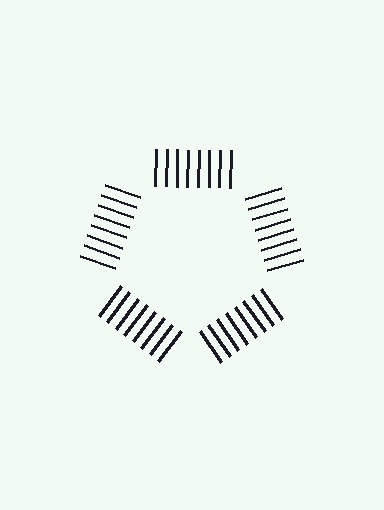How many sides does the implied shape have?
5 sides — the line-ends trace a pentagon.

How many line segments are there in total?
40 — 8 along each of the 5 edges.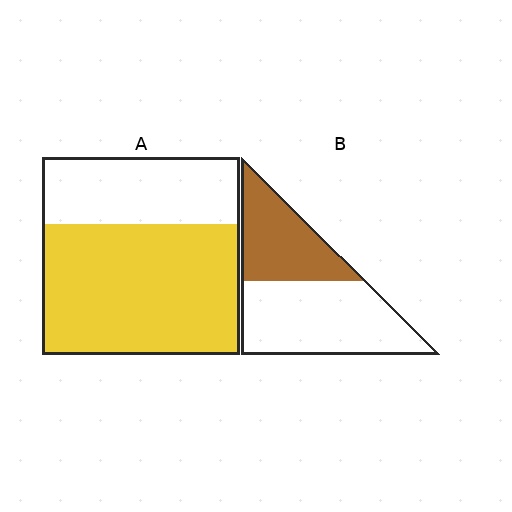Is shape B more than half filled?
No.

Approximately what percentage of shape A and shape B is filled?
A is approximately 65% and B is approximately 40%.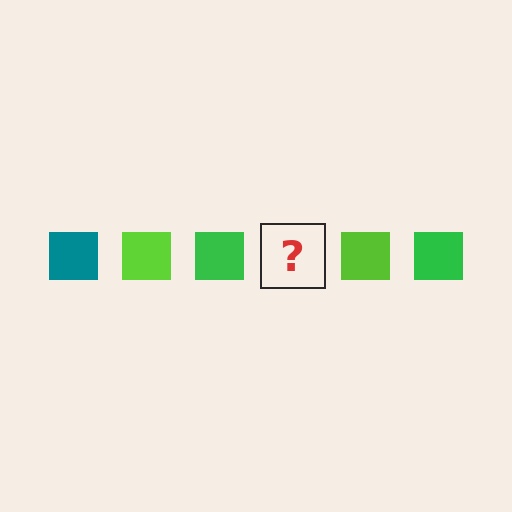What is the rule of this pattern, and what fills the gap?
The rule is that the pattern cycles through teal, lime, green squares. The gap should be filled with a teal square.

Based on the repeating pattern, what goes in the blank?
The blank should be a teal square.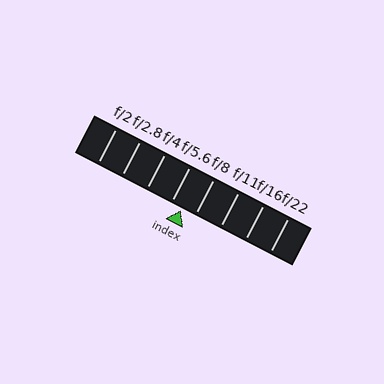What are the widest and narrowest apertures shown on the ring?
The widest aperture shown is f/2 and the narrowest is f/22.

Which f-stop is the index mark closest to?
The index mark is closest to f/5.6.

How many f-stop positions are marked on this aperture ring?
There are 8 f-stop positions marked.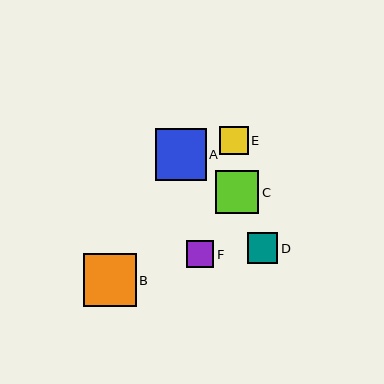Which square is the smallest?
Square F is the smallest with a size of approximately 27 pixels.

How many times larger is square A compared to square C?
Square A is approximately 1.2 times the size of square C.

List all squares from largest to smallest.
From largest to smallest: B, A, C, D, E, F.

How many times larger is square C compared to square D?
Square C is approximately 1.4 times the size of square D.